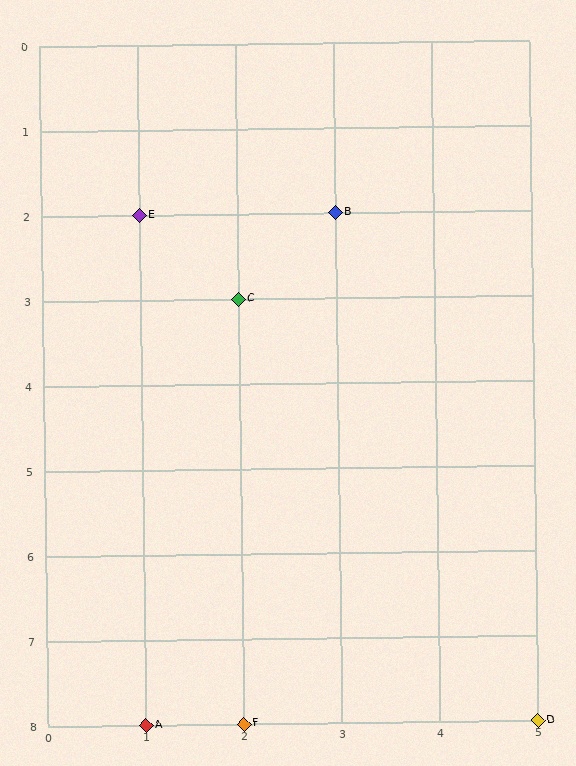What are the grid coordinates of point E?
Point E is at grid coordinates (1, 2).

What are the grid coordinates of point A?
Point A is at grid coordinates (1, 8).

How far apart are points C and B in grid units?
Points C and B are 1 column and 1 row apart (about 1.4 grid units diagonally).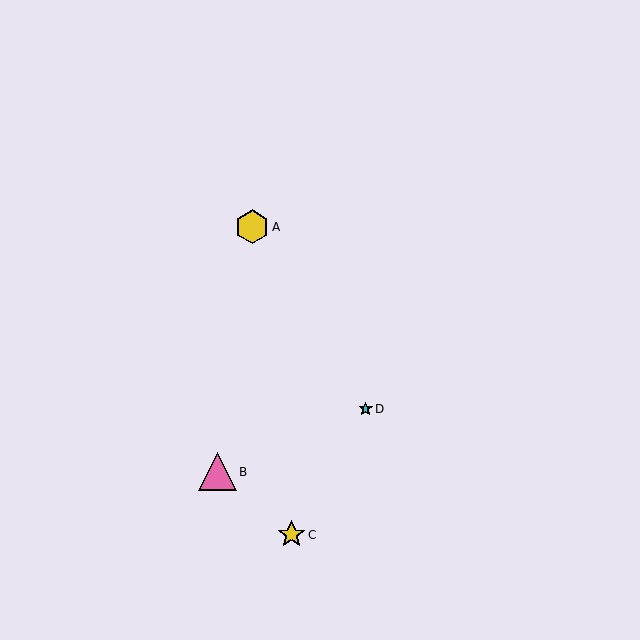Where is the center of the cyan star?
The center of the cyan star is at (366, 409).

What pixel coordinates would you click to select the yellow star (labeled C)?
Click at (291, 535) to select the yellow star C.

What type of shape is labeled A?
Shape A is a yellow hexagon.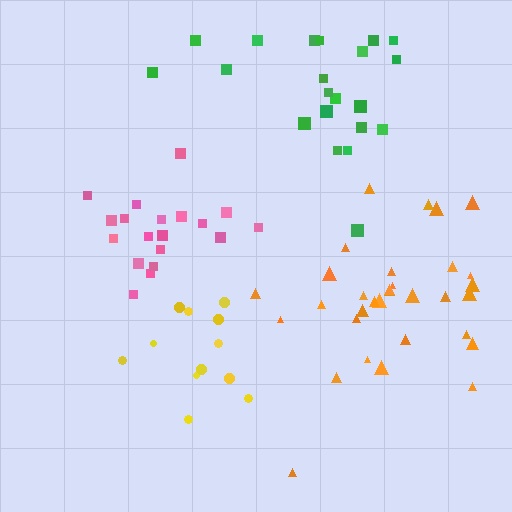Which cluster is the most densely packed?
Pink.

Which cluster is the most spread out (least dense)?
Green.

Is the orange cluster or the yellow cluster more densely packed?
Orange.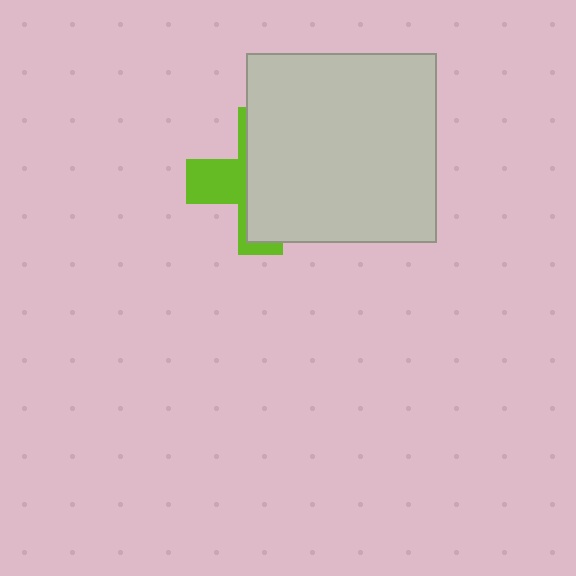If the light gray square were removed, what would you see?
You would see the complete lime cross.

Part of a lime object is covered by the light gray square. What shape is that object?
It is a cross.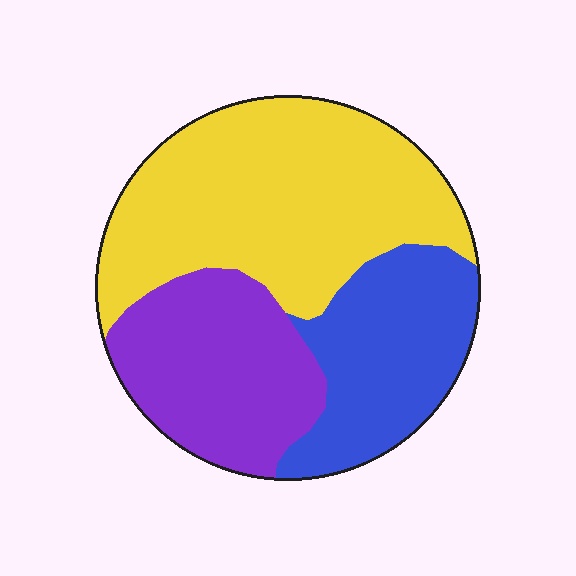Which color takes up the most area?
Yellow, at roughly 45%.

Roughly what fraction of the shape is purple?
Purple takes up about one quarter (1/4) of the shape.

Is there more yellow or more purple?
Yellow.